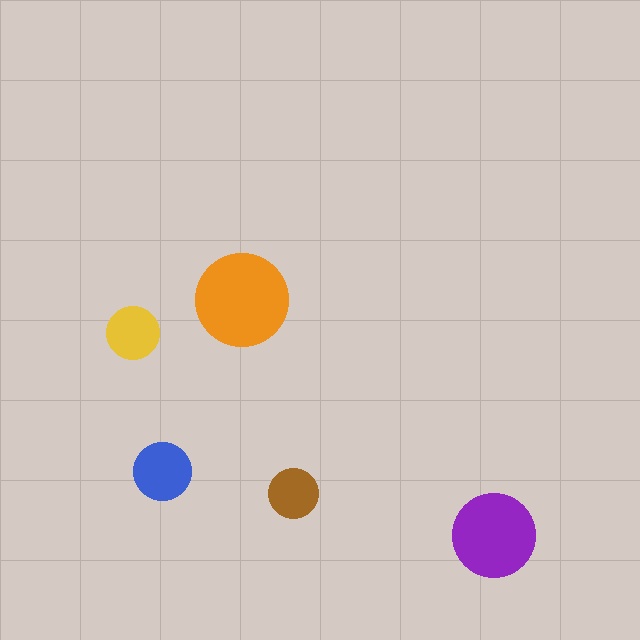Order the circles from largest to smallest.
the orange one, the purple one, the blue one, the yellow one, the brown one.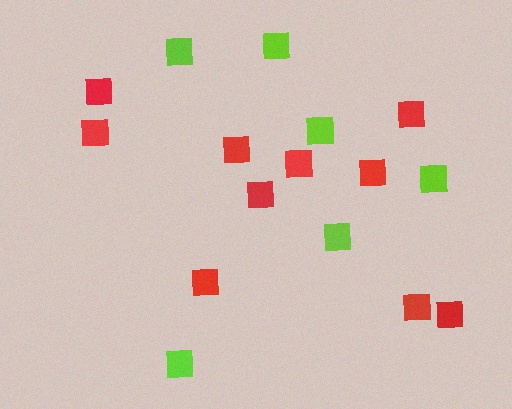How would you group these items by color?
There are 2 groups: one group of red squares (10) and one group of lime squares (6).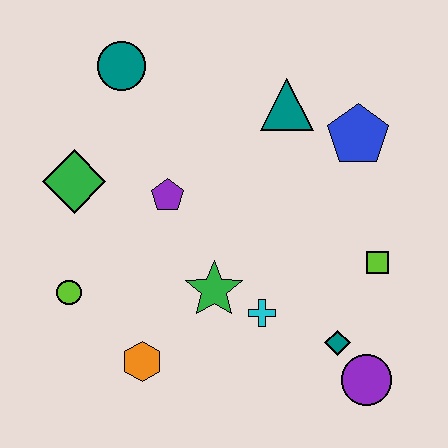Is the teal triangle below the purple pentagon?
No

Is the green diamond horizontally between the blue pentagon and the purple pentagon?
No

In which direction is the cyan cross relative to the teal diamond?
The cyan cross is to the left of the teal diamond.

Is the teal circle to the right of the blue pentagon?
No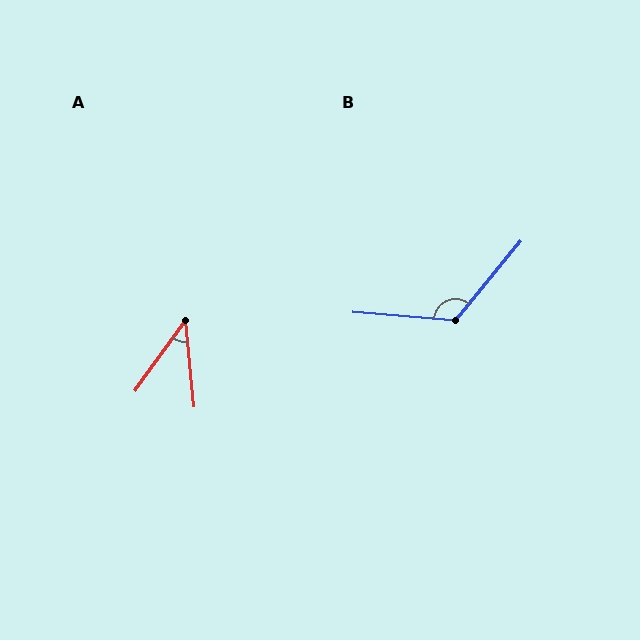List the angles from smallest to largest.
A (42°), B (125°).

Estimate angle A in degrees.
Approximately 42 degrees.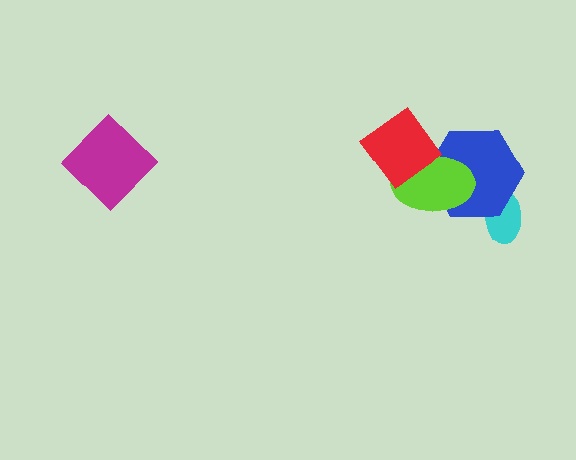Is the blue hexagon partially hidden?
Yes, it is partially covered by another shape.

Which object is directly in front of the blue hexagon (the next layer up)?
The lime ellipse is directly in front of the blue hexagon.